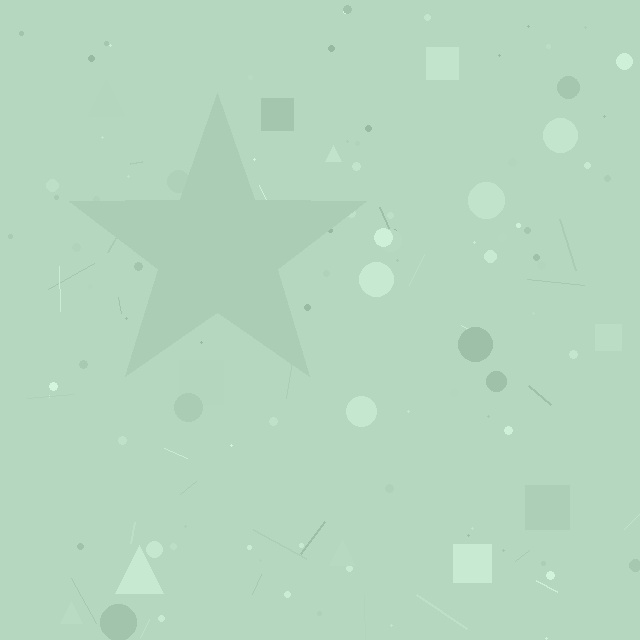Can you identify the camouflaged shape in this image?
The camouflaged shape is a star.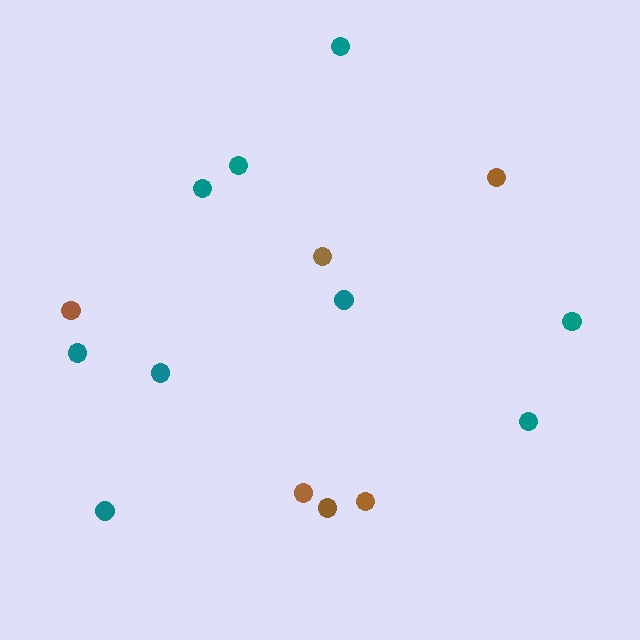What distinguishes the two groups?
There are 2 groups: one group of brown circles (6) and one group of teal circles (9).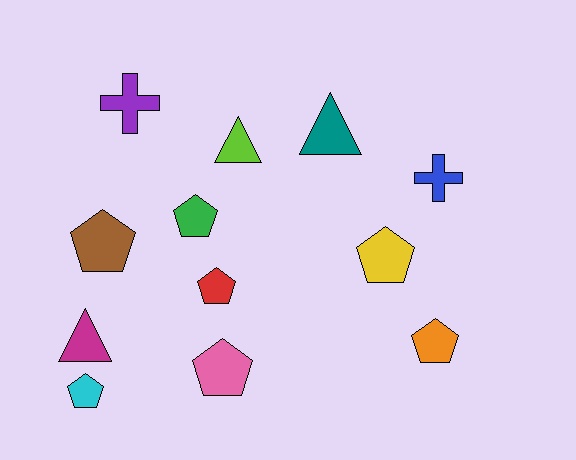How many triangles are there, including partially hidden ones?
There are 3 triangles.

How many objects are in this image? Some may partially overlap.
There are 12 objects.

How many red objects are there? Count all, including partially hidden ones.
There is 1 red object.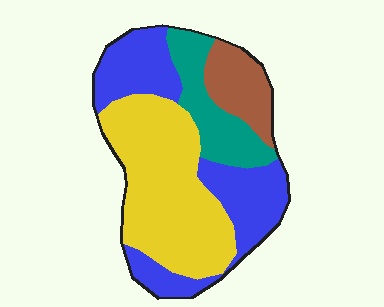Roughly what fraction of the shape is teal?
Teal takes up about one sixth (1/6) of the shape.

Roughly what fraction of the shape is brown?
Brown takes up less than a sixth of the shape.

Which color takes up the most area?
Yellow, at roughly 40%.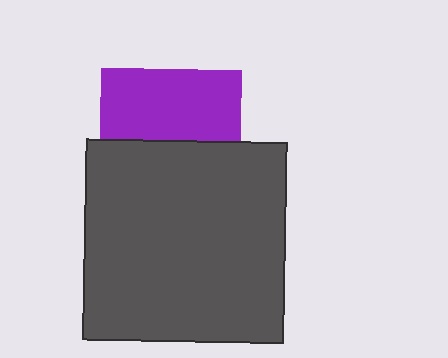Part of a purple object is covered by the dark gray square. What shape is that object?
It is a square.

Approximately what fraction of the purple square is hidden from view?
Roughly 49% of the purple square is hidden behind the dark gray square.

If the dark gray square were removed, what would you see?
You would see the complete purple square.